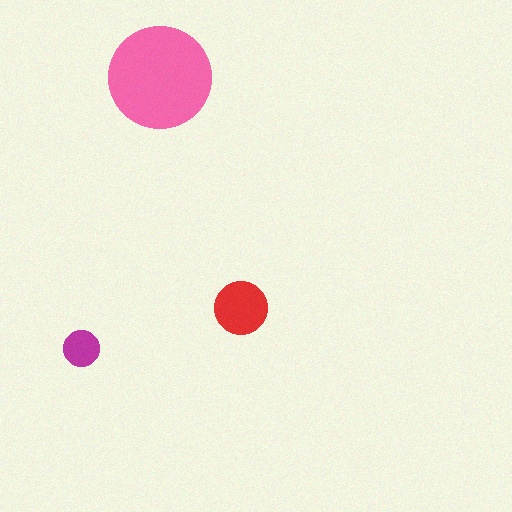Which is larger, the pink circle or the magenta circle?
The pink one.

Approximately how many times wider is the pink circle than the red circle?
About 2 times wider.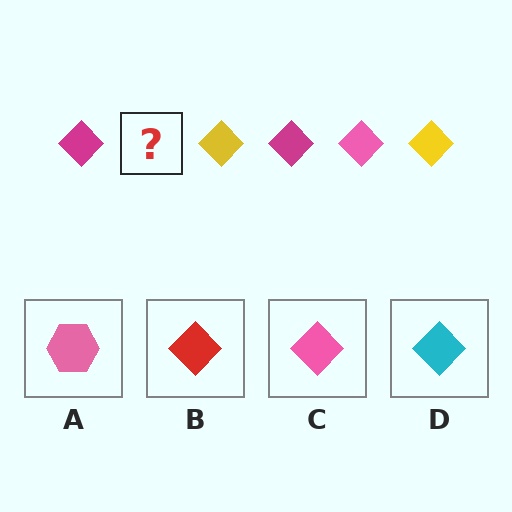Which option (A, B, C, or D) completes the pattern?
C.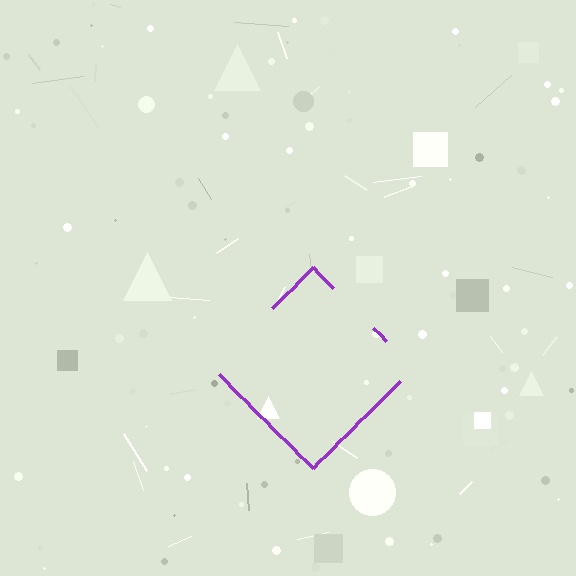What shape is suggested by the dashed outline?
The dashed outline suggests a diamond.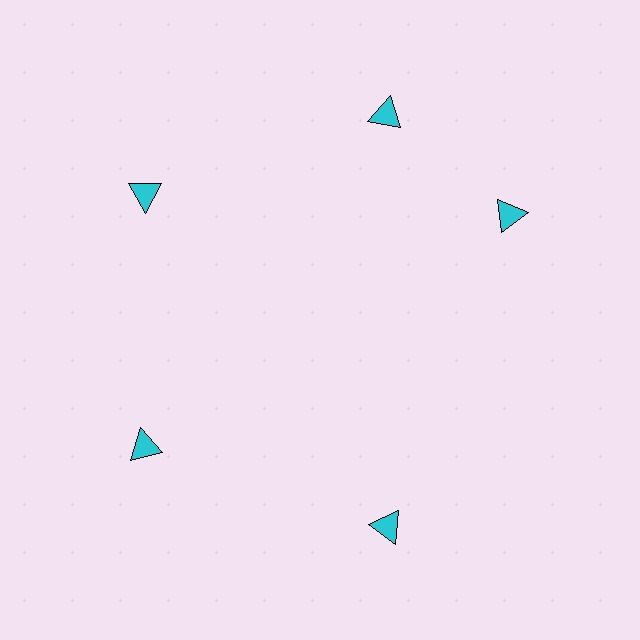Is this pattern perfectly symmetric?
No. The 5 cyan triangles are arranged in a ring, but one element near the 3 o'clock position is rotated out of alignment along the ring, breaking the 5-fold rotational symmetry.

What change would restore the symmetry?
The symmetry would be restored by rotating it back into even spacing with its neighbors so that all 5 triangles sit at equal angles and equal distance from the center.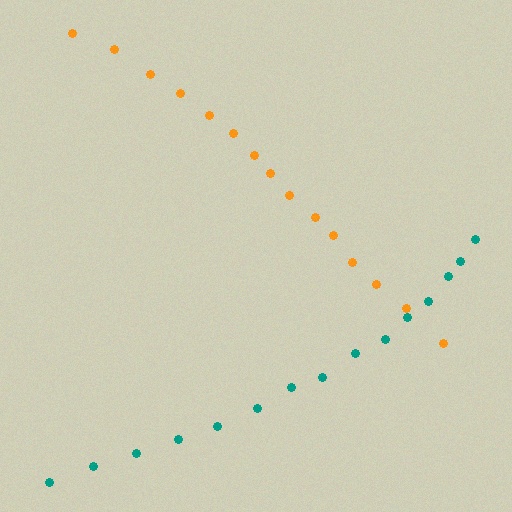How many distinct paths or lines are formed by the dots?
There are 2 distinct paths.